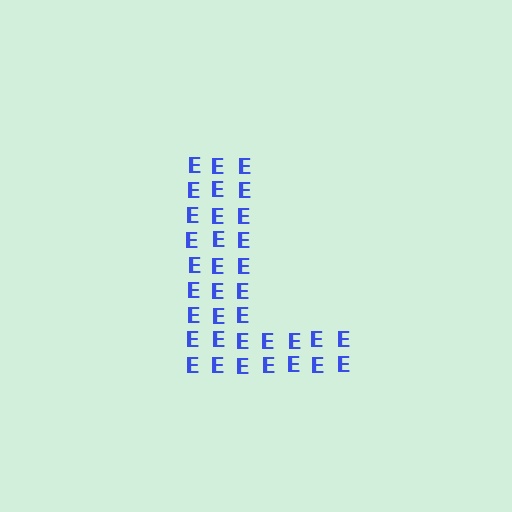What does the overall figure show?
The overall figure shows the letter L.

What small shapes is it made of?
It is made of small letter E's.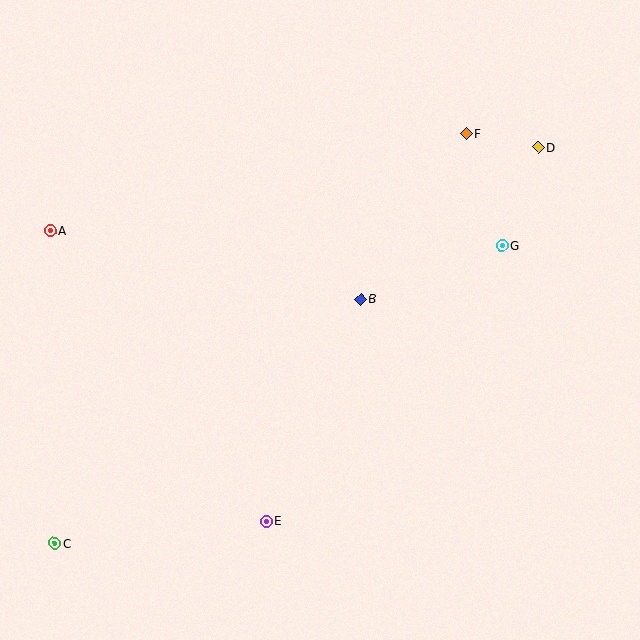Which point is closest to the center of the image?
Point B at (361, 299) is closest to the center.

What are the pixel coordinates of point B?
Point B is at (361, 299).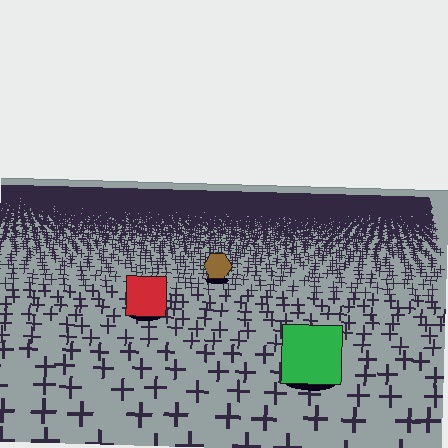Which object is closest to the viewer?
The green square is closest. The texture marks near it are larger and more spread out.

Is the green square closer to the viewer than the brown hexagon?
Yes. The green square is closer — you can tell from the texture gradient: the ground texture is coarser near it.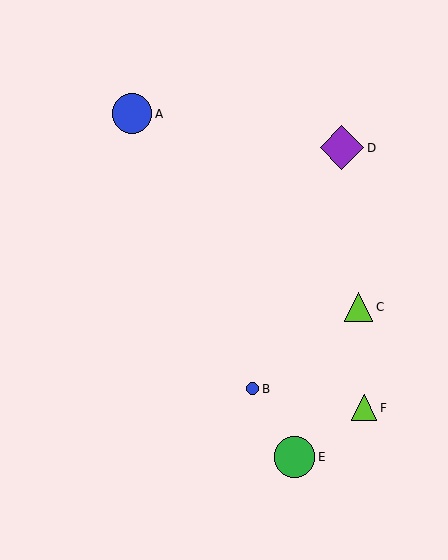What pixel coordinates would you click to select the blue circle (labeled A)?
Click at (132, 114) to select the blue circle A.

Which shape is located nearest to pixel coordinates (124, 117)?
The blue circle (labeled A) at (132, 114) is nearest to that location.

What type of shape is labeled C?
Shape C is a lime triangle.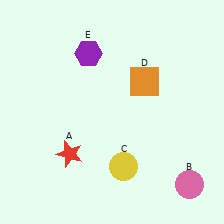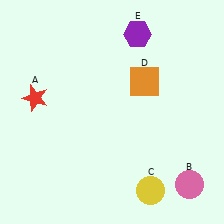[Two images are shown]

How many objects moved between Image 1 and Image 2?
3 objects moved between the two images.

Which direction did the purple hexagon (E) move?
The purple hexagon (E) moved right.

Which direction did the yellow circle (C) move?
The yellow circle (C) moved right.